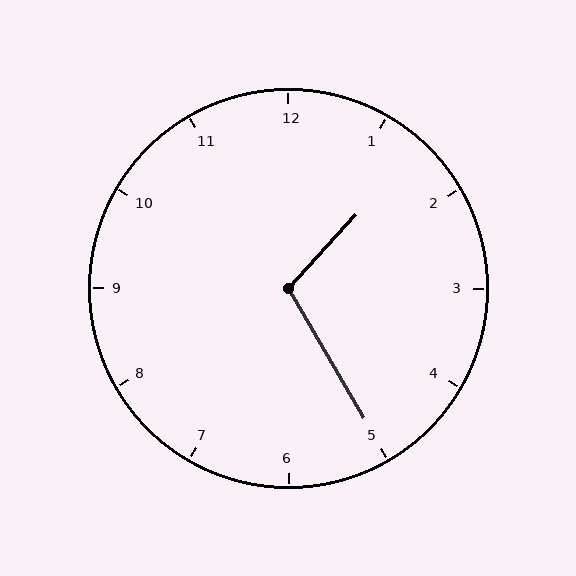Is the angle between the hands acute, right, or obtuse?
It is obtuse.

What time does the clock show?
1:25.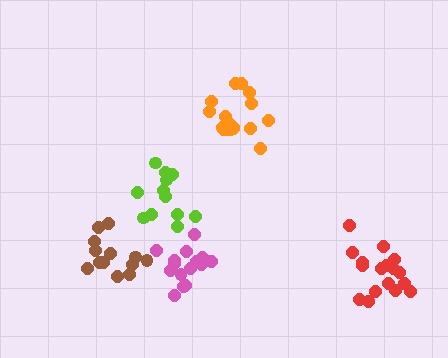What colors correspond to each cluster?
The clusters are colored: brown, pink, red, orange, lime.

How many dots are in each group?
Group 1: 13 dots, Group 2: 16 dots, Group 3: 17 dots, Group 4: 17 dots, Group 5: 13 dots (76 total).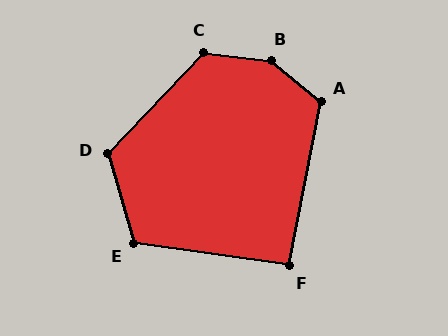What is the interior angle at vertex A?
Approximately 119 degrees (obtuse).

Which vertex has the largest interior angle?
B, at approximately 147 degrees.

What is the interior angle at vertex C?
Approximately 127 degrees (obtuse).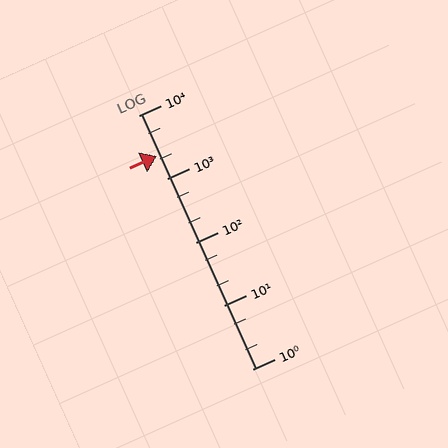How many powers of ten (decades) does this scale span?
The scale spans 4 decades, from 1 to 10000.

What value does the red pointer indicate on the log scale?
The pointer indicates approximately 2300.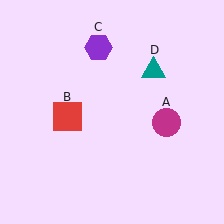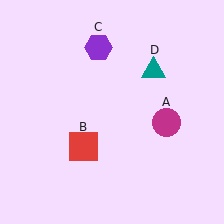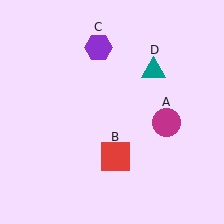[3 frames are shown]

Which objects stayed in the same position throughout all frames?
Magenta circle (object A) and purple hexagon (object C) and teal triangle (object D) remained stationary.